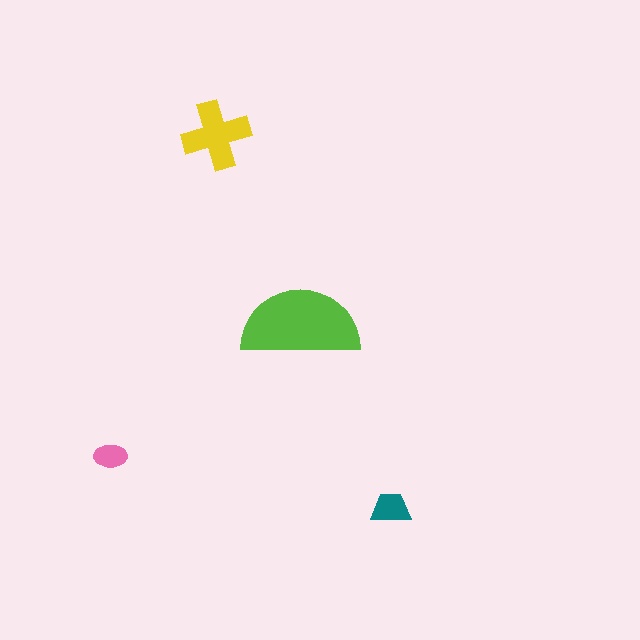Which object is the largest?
The lime semicircle.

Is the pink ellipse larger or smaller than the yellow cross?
Smaller.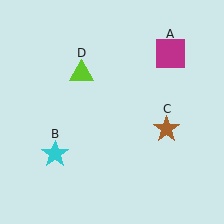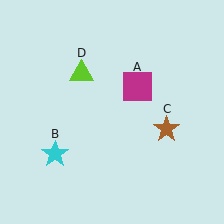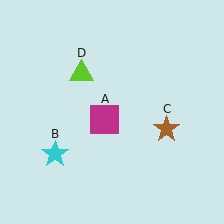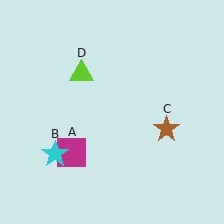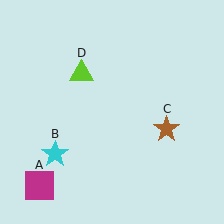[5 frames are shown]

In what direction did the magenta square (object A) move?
The magenta square (object A) moved down and to the left.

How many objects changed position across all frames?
1 object changed position: magenta square (object A).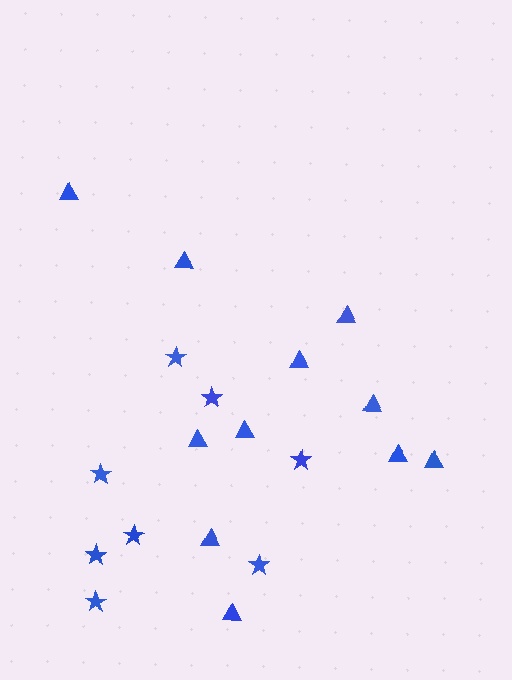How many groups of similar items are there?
There are 2 groups: one group of triangles (11) and one group of stars (8).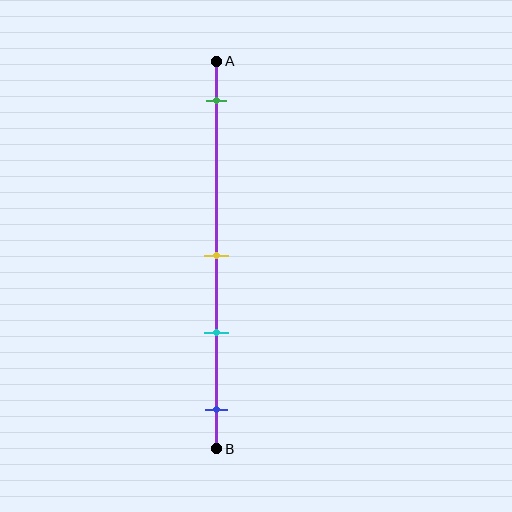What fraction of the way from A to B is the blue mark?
The blue mark is approximately 90% (0.9) of the way from A to B.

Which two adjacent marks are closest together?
The yellow and cyan marks are the closest adjacent pair.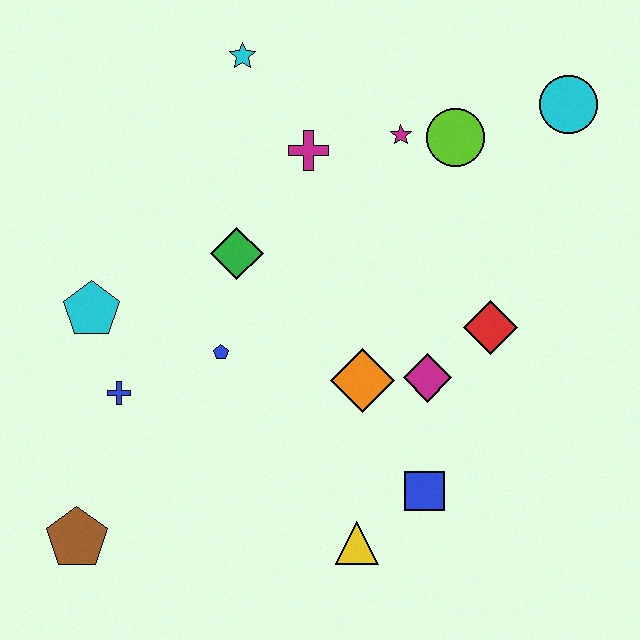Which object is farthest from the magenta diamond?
The brown pentagon is farthest from the magenta diamond.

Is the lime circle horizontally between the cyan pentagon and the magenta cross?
No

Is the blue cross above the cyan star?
No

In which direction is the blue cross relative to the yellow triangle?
The blue cross is to the left of the yellow triangle.